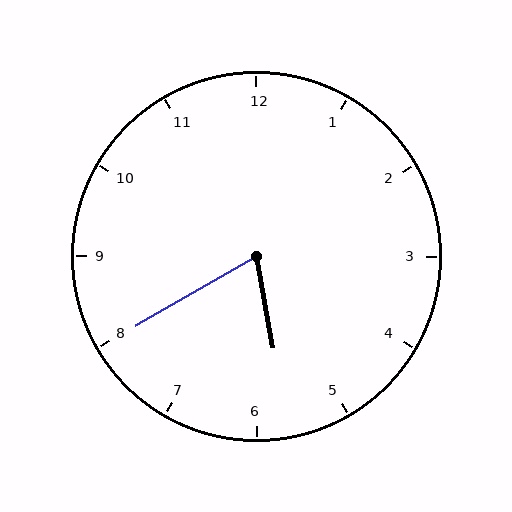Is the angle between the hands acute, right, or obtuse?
It is acute.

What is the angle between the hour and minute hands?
Approximately 70 degrees.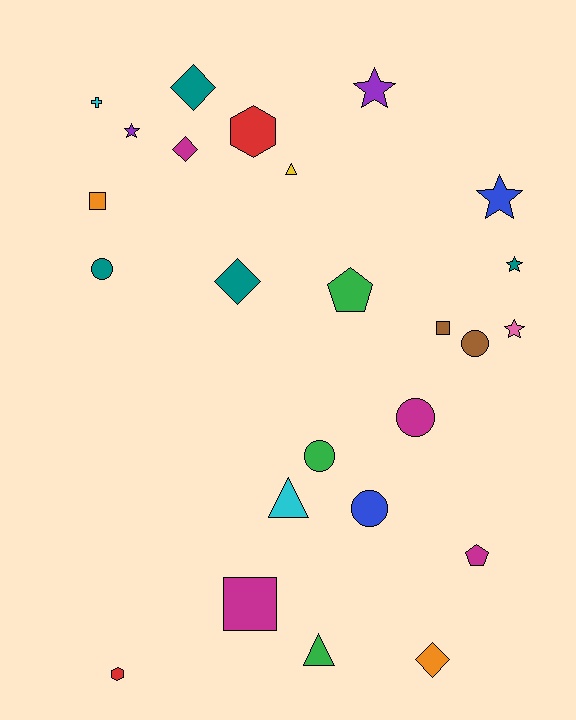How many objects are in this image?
There are 25 objects.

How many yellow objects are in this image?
There is 1 yellow object.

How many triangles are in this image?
There are 3 triangles.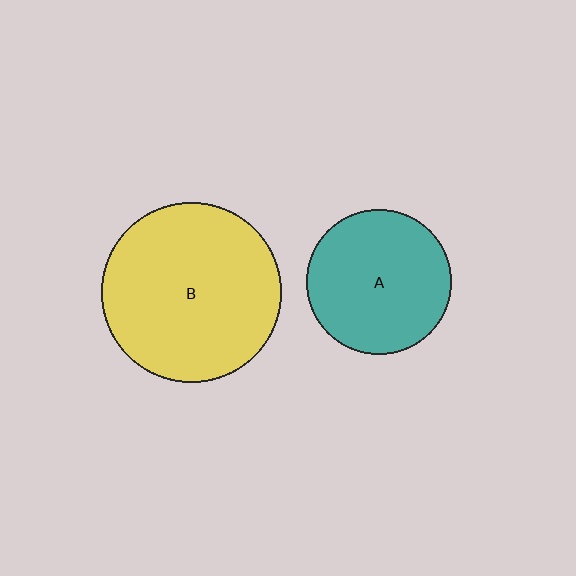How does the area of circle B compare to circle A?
Approximately 1.6 times.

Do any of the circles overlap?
No, none of the circles overlap.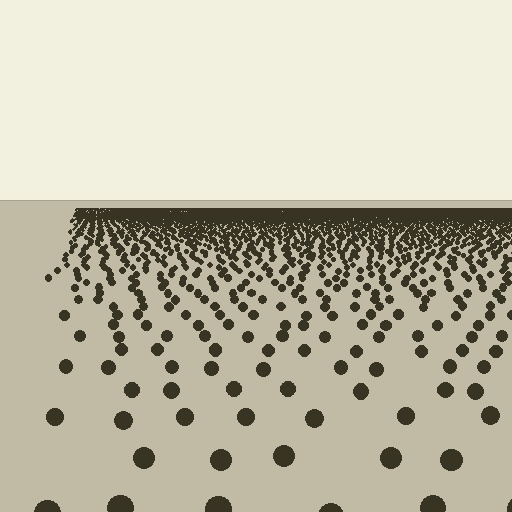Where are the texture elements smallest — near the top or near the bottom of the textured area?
Near the top.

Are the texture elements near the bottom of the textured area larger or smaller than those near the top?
Larger. Near the bottom, elements are closer to the viewer and appear at a bigger on-screen size.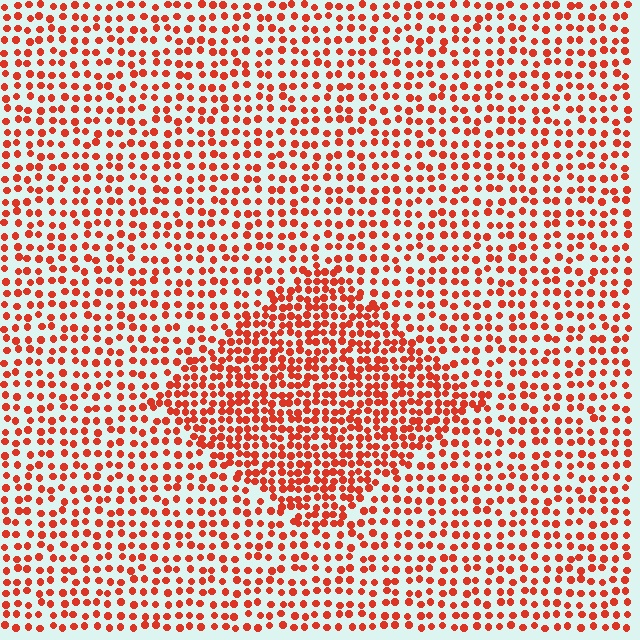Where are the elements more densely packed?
The elements are more densely packed inside the diamond boundary.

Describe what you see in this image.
The image contains small red elements arranged at two different densities. A diamond-shaped region is visible where the elements are more densely packed than the surrounding area.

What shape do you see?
I see a diamond.